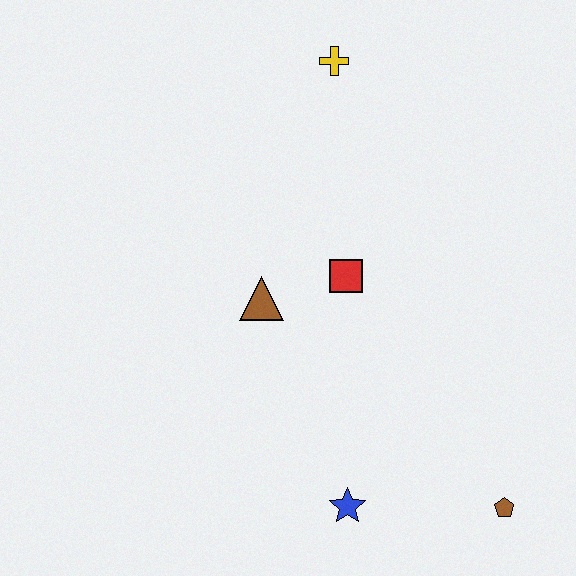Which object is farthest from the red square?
The brown pentagon is farthest from the red square.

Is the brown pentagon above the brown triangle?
No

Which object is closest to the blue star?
The brown pentagon is closest to the blue star.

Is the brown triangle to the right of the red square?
No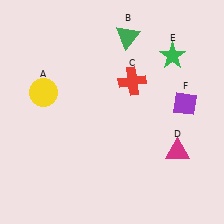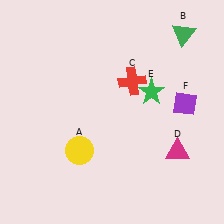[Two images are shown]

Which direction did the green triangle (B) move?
The green triangle (B) moved right.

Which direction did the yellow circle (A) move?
The yellow circle (A) moved down.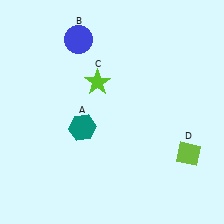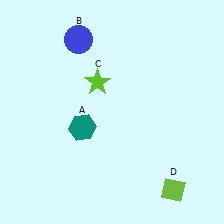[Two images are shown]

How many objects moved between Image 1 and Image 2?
1 object moved between the two images.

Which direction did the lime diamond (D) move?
The lime diamond (D) moved down.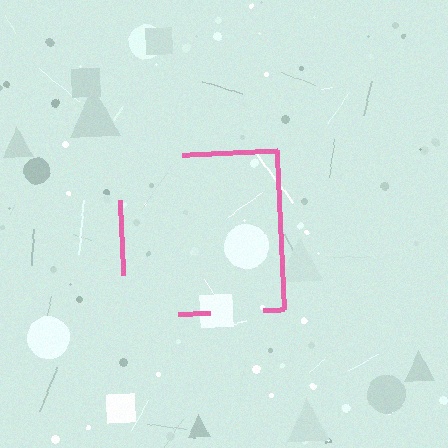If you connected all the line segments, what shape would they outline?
They would outline a square.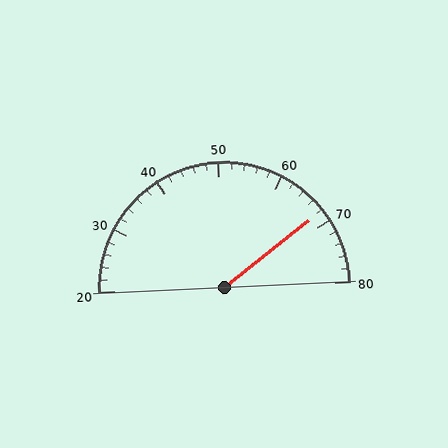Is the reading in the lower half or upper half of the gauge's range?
The reading is in the upper half of the range (20 to 80).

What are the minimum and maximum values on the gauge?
The gauge ranges from 20 to 80.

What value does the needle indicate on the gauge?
The needle indicates approximately 68.